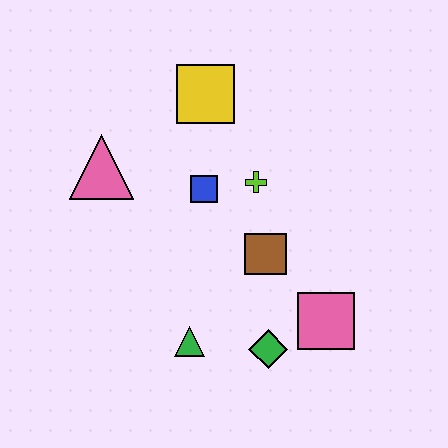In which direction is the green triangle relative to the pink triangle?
The green triangle is below the pink triangle.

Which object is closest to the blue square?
The lime cross is closest to the blue square.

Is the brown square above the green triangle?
Yes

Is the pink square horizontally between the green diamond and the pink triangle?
No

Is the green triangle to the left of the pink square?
Yes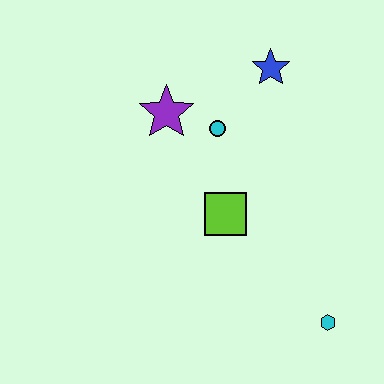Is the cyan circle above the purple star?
No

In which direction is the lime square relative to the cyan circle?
The lime square is below the cyan circle.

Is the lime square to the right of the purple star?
Yes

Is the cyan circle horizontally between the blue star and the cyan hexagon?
No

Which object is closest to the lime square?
The cyan circle is closest to the lime square.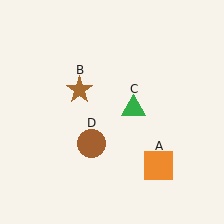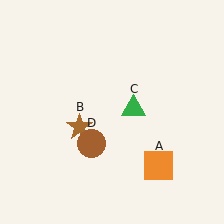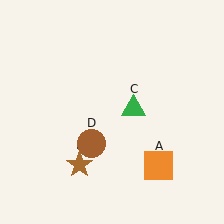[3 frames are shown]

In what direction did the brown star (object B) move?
The brown star (object B) moved down.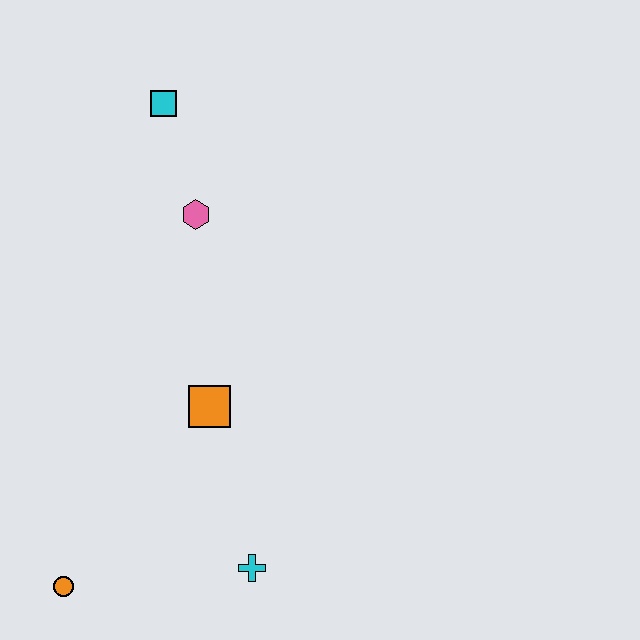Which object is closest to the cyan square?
The pink hexagon is closest to the cyan square.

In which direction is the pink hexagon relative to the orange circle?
The pink hexagon is above the orange circle.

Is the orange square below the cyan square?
Yes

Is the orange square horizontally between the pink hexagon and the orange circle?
No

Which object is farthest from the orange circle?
The cyan square is farthest from the orange circle.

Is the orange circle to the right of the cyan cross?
No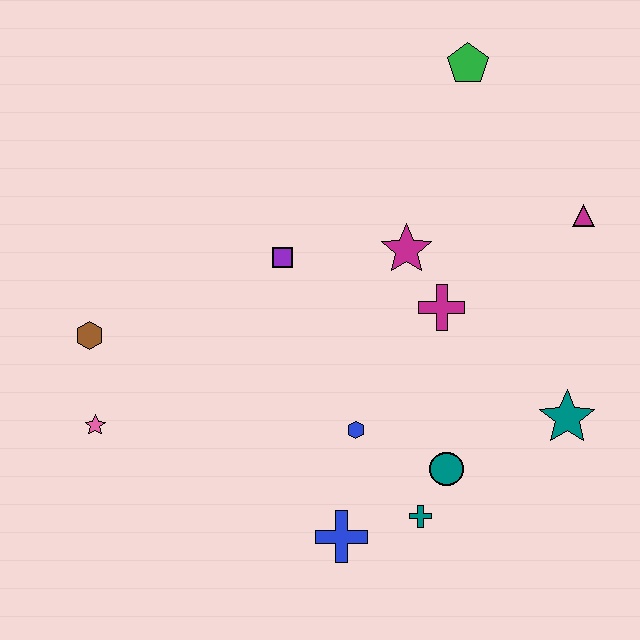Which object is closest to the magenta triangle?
The magenta cross is closest to the magenta triangle.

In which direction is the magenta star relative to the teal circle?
The magenta star is above the teal circle.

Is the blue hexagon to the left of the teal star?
Yes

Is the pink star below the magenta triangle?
Yes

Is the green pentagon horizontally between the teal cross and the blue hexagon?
No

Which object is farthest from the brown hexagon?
The magenta triangle is farthest from the brown hexagon.